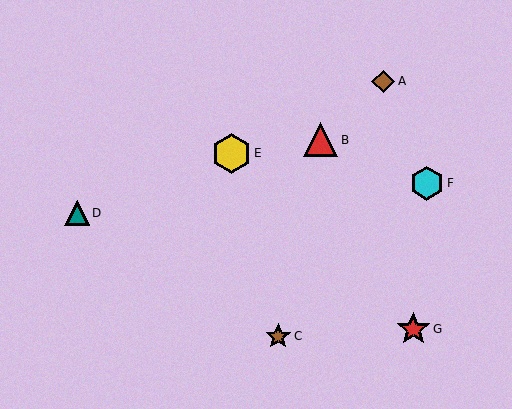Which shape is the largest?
The yellow hexagon (labeled E) is the largest.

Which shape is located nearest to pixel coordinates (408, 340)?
The red star (labeled G) at (413, 329) is nearest to that location.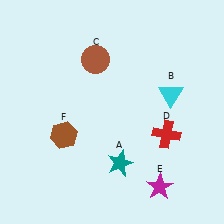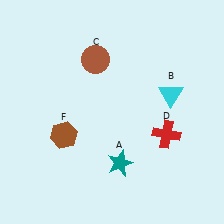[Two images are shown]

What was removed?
The magenta star (E) was removed in Image 2.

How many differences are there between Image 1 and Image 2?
There is 1 difference between the two images.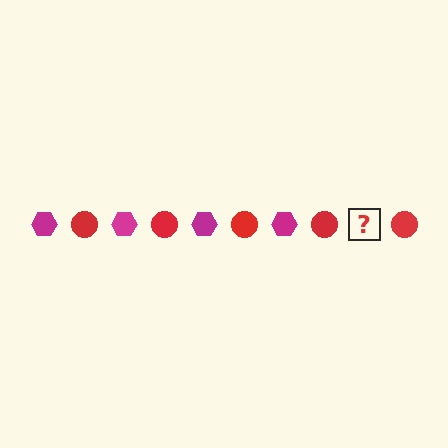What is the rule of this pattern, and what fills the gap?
The rule is that the pattern alternates between magenta hexagon and red circle. The gap should be filled with a magenta hexagon.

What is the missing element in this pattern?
The missing element is a magenta hexagon.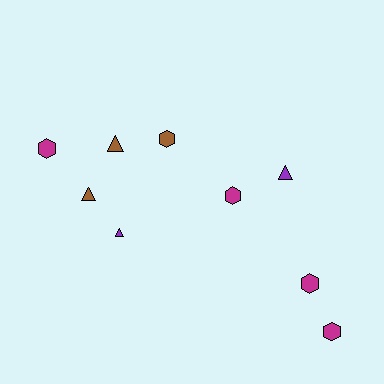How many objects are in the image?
There are 9 objects.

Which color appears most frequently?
Magenta, with 4 objects.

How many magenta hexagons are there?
There are 4 magenta hexagons.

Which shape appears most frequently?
Hexagon, with 5 objects.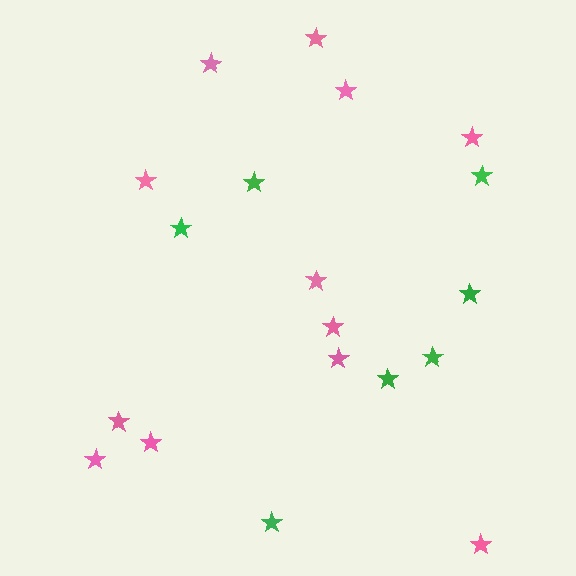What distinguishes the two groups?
There are 2 groups: one group of green stars (7) and one group of pink stars (12).